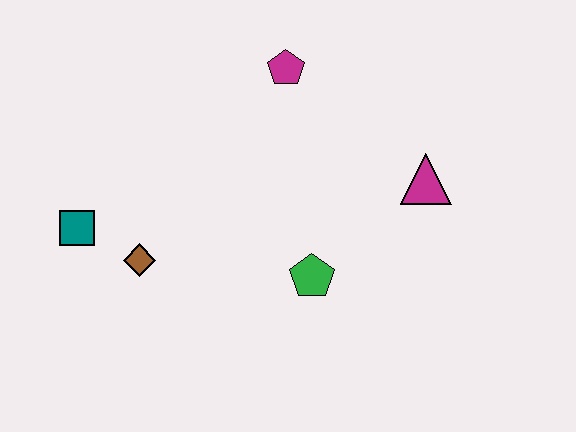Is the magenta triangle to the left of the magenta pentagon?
No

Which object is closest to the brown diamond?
The teal square is closest to the brown diamond.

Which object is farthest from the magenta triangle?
The teal square is farthest from the magenta triangle.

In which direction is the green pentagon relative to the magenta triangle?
The green pentagon is to the left of the magenta triangle.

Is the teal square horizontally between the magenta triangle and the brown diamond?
No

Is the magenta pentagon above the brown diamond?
Yes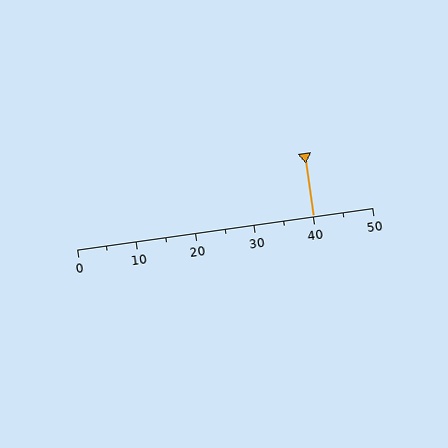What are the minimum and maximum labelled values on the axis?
The axis runs from 0 to 50.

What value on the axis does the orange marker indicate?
The marker indicates approximately 40.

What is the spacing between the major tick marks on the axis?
The major ticks are spaced 10 apart.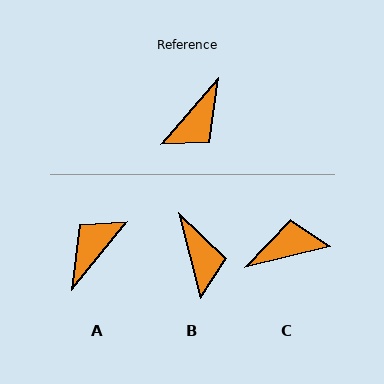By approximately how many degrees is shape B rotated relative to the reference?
Approximately 54 degrees counter-clockwise.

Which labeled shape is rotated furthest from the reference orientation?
A, about 178 degrees away.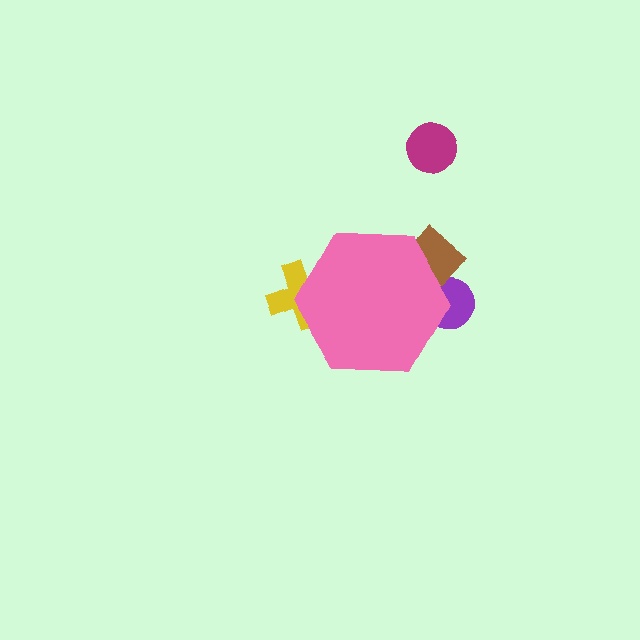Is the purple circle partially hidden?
Yes, the purple circle is partially hidden behind the pink hexagon.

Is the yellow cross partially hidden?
Yes, the yellow cross is partially hidden behind the pink hexagon.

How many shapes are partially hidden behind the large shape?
3 shapes are partially hidden.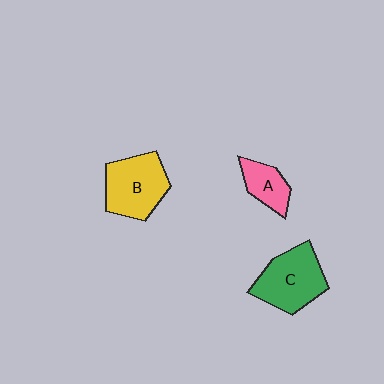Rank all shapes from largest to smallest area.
From largest to smallest: C (green), B (yellow), A (pink).